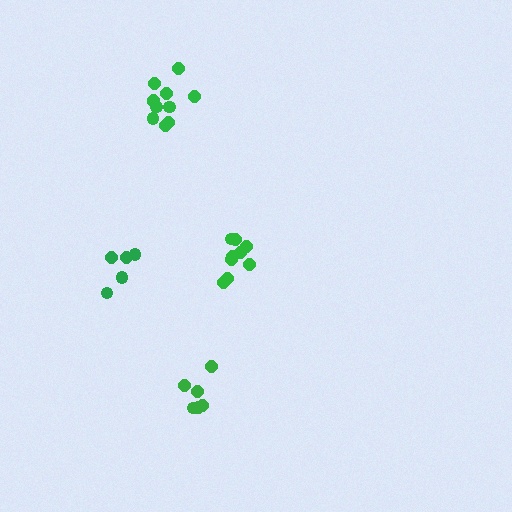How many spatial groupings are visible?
There are 4 spatial groupings.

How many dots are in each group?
Group 1: 6 dots, Group 2: 5 dots, Group 3: 9 dots, Group 4: 11 dots (31 total).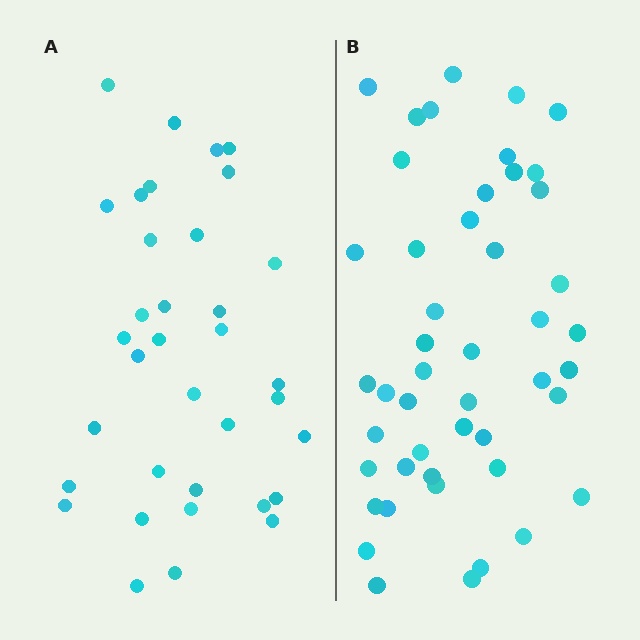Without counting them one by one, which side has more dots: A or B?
Region B (the right region) has more dots.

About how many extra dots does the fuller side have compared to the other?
Region B has roughly 12 or so more dots than region A.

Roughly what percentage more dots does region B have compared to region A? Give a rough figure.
About 35% more.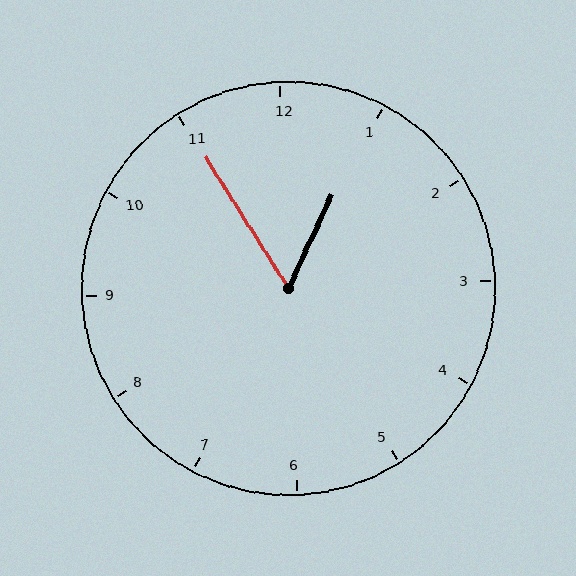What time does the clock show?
12:55.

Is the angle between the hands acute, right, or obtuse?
It is acute.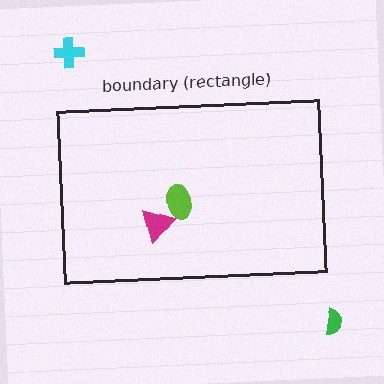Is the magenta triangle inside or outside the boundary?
Inside.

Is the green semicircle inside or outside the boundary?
Outside.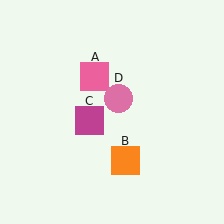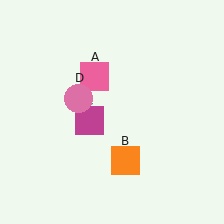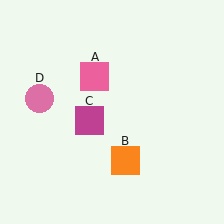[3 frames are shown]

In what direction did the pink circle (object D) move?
The pink circle (object D) moved left.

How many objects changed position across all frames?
1 object changed position: pink circle (object D).